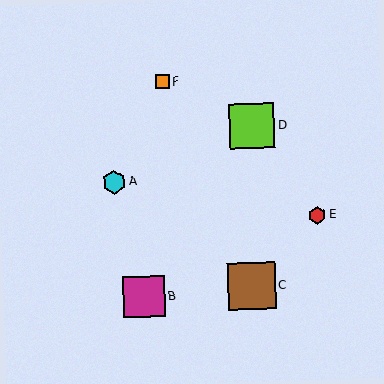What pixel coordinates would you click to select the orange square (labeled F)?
Click at (163, 82) to select the orange square F.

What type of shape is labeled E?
Shape E is a red hexagon.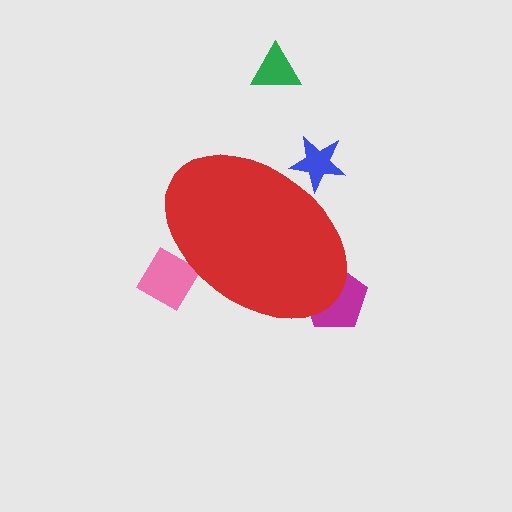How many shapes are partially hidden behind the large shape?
3 shapes are partially hidden.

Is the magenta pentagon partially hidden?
Yes, the magenta pentagon is partially hidden behind the red ellipse.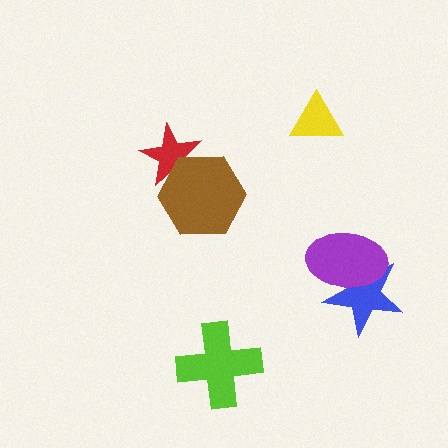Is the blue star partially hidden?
Yes, it is partially covered by another shape.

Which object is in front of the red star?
The brown hexagon is in front of the red star.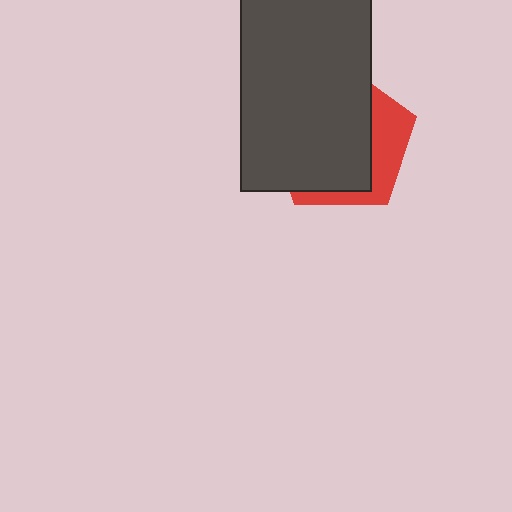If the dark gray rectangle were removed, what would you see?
You would see the complete red pentagon.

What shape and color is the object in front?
The object in front is a dark gray rectangle.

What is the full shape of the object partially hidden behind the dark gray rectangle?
The partially hidden object is a red pentagon.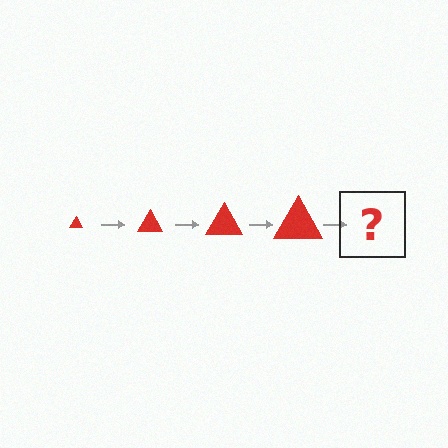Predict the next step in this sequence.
The next step is a red triangle, larger than the previous one.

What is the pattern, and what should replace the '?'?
The pattern is that the triangle gets progressively larger each step. The '?' should be a red triangle, larger than the previous one.